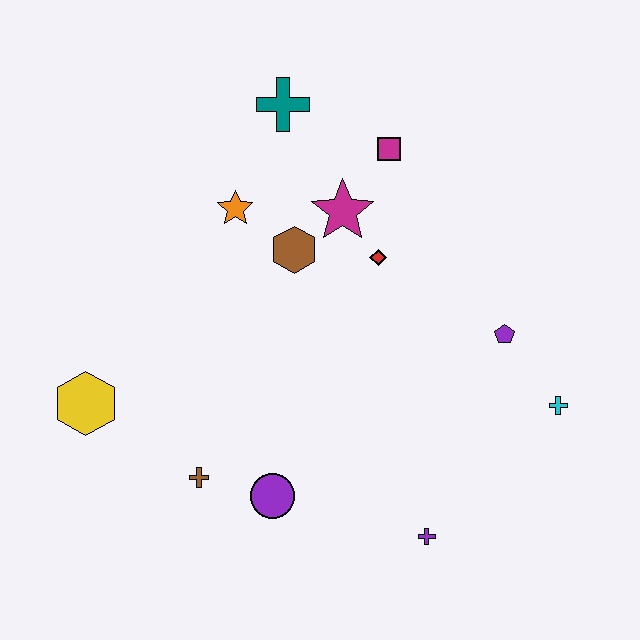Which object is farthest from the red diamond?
The yellow hexagon is farthest from the red diamond.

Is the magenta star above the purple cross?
Yes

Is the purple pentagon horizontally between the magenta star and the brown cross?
No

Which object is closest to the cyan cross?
The purple pentagon is closest to the cyan cross.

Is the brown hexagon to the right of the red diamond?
No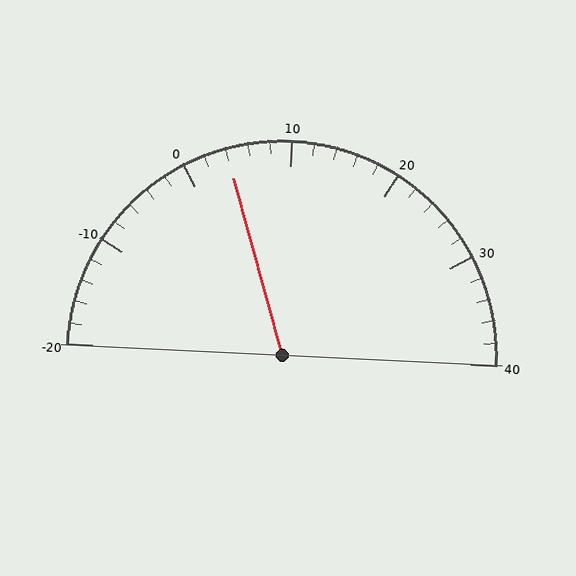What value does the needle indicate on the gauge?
The needle indicates approximately 4.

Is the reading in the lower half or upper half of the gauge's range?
The reading is in the lower half of the range (-20 to 40).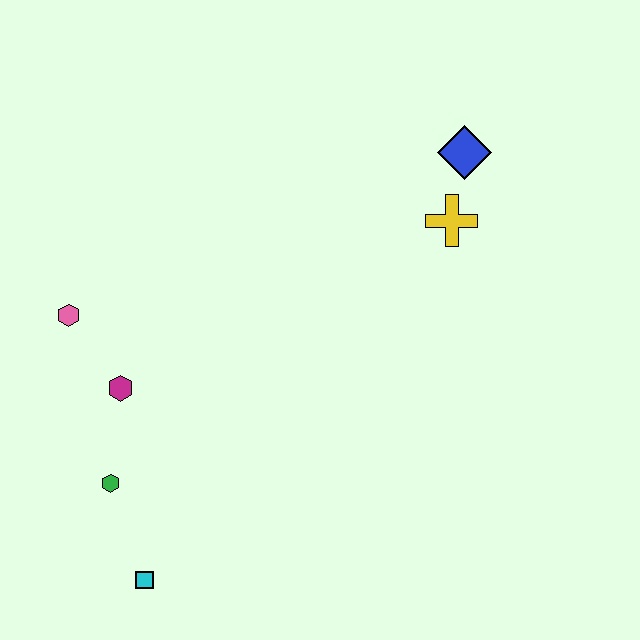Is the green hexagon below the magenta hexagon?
Yes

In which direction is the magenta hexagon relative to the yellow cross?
The magenta hexagon is to the left of the yellow cross.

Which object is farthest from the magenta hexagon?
The blue diamond is farthest from the magenta hexagon.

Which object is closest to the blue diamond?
The yellow cross is closest to the blue diamond.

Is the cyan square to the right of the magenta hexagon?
Yes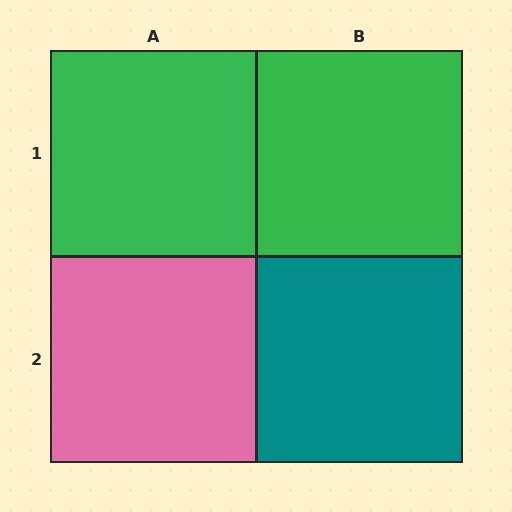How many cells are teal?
1 cell is teal.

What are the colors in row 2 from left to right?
Pink, teal.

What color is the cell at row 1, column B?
Green.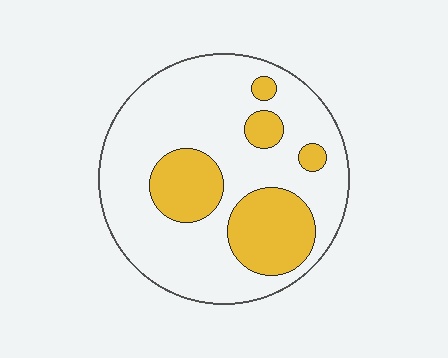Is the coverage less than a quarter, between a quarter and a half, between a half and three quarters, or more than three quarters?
Between a quarter and a half.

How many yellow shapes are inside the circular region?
5.